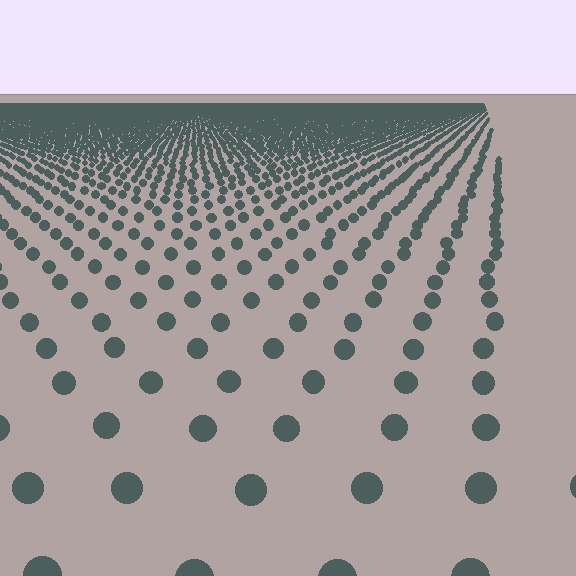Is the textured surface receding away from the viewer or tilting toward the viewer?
The surface is receding away from the viewer. Texture elements get smaller and denser toward the top.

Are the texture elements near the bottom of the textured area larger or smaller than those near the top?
Larger. Near the bottom, elements are closer to the viewer and appear at a bigger on-screen size.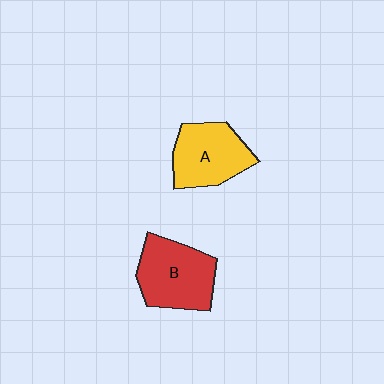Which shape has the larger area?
Shape B (red).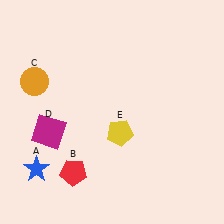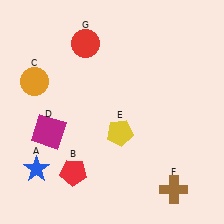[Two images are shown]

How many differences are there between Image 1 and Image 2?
There are 2 differences between the two images.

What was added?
A brown cross (F), a red circle (G) were added in Image 2.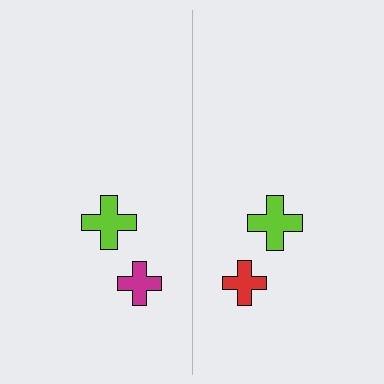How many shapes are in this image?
There are 4 shapes in this image.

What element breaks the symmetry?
The red cross on the right side breaks the symmetry — its mirror counterpart is magenta.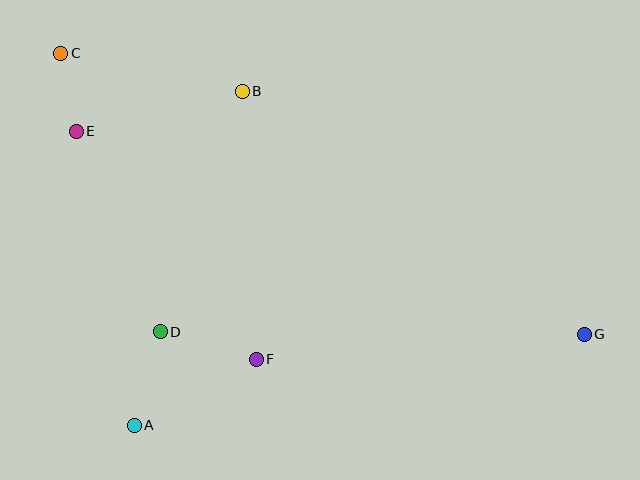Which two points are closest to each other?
Points C and E are closest to each other.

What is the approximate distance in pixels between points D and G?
The distance between D and G is approximately 424 pixels.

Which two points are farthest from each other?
Points C and G are farthest from each other.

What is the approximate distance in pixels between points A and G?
The distance between A and G is approximately 459 pixels.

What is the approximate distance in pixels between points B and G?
The distance between B and G is approximately 420 pixels.